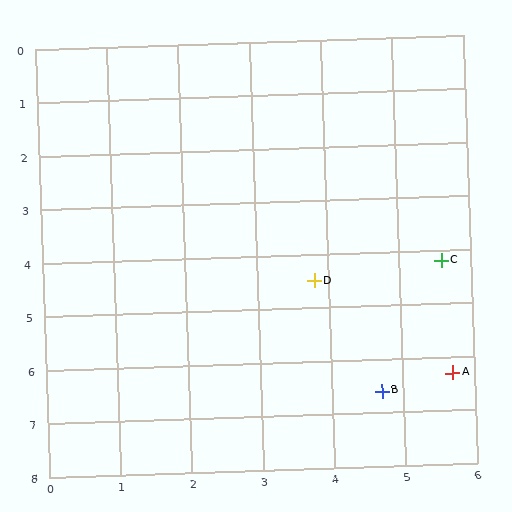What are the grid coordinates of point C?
Point C is at approximately (5.6, 4.2).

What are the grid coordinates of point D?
Point D is at approximately (3.8, 4.5).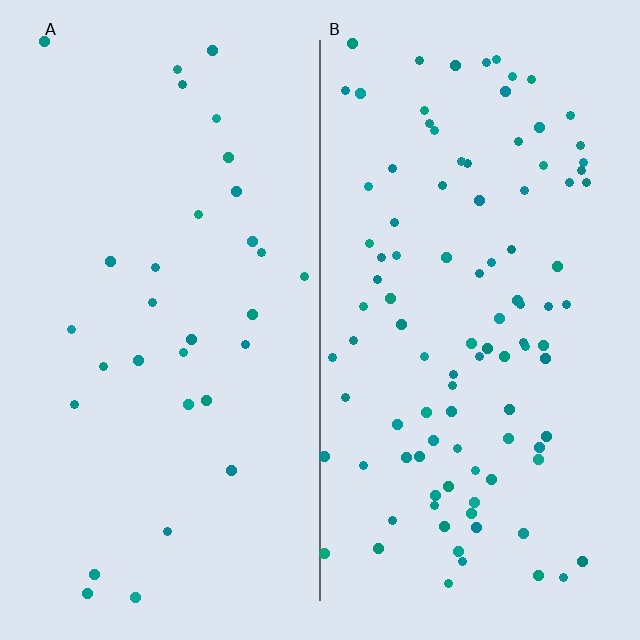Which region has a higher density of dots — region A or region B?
B (the right).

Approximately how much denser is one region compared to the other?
Approximately 3.2× — region B over region A.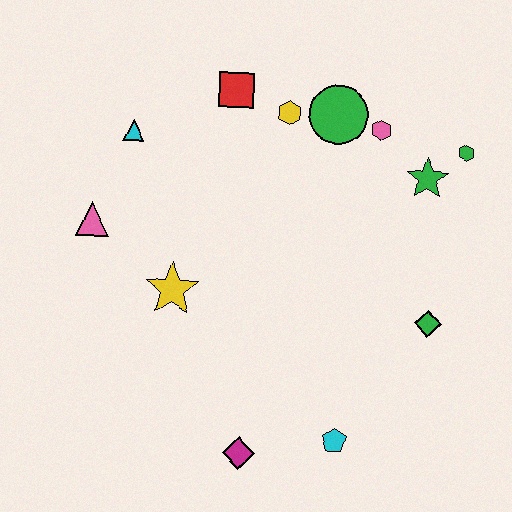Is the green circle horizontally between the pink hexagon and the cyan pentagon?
No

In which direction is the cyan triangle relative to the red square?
The cyan triangle is to the left of the red square.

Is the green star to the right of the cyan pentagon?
Yes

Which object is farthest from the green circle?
The magenta diamond is farthest from the green circle.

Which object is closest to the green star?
The green hexagon is closest to the green star.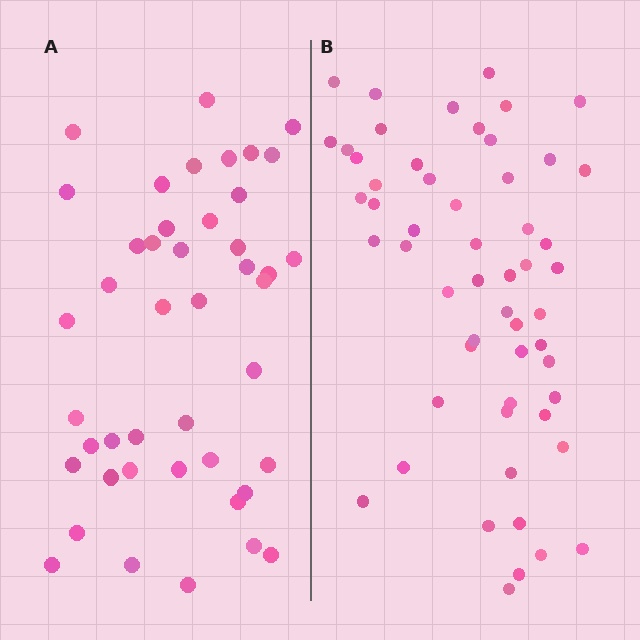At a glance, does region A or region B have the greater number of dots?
Region B (the right region) has more dots.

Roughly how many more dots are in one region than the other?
Region B has roughly 12 or so more dots than region A.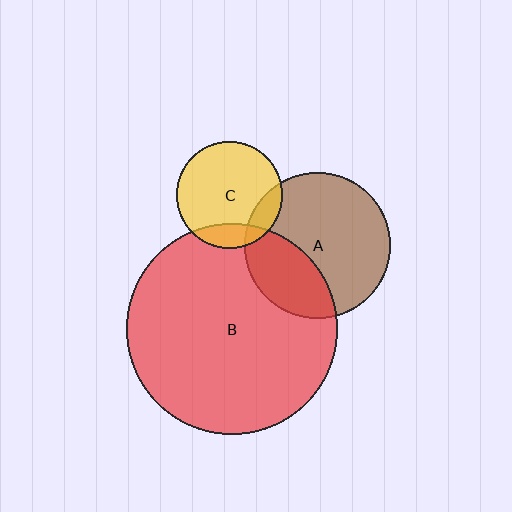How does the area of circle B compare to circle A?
Approximately 2.1 times.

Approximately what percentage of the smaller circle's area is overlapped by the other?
Approximately 30%.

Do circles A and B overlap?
Yes.